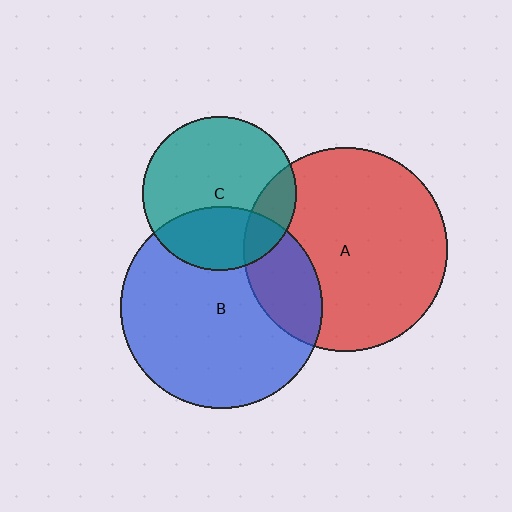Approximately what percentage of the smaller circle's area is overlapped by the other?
Approximately 20%.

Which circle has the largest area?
Circle A (red).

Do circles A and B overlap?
Yes.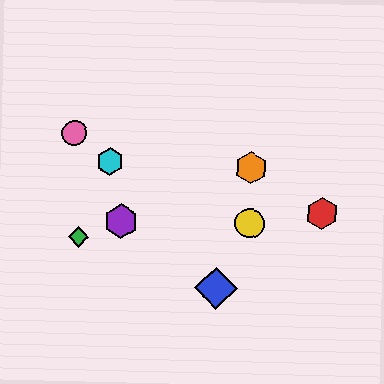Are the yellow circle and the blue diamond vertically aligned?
No, the yellow circle is at x≈250 and the blue diamond is at x≈216.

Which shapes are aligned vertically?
The yellow circle, the orange hexagon are aligned vertically.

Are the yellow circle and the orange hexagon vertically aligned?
Yes, both are at x≈250.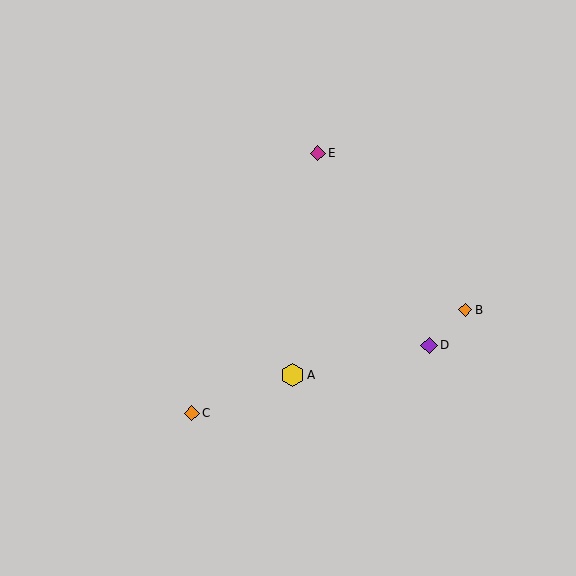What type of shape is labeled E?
Shape E is a magenta diamond.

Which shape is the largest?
The yellow hexagon (labeled A) is the largest.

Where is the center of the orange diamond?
The center of the orange diamond is at (465, 310).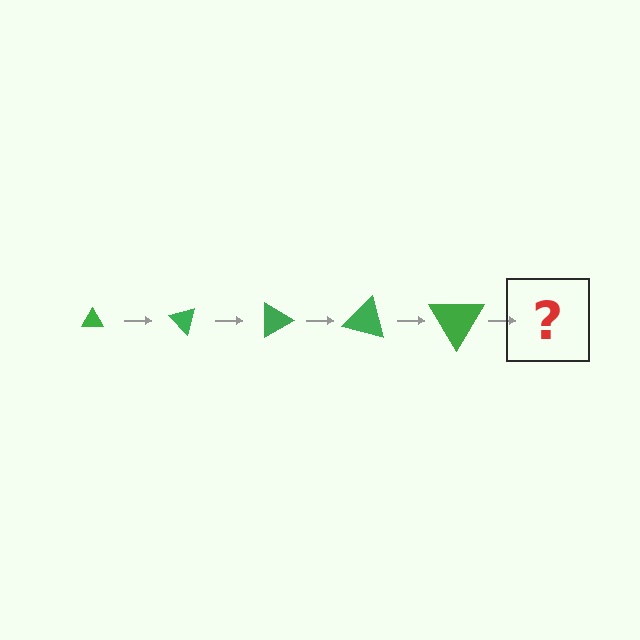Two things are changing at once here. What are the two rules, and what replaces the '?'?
The two rules are that the triangle grows larger each step and it rotates 45 degrees each step. The '?' should be a triangle, larger than the previous one and rotated 225 degrees from the start.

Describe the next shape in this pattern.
It should be a triangle, larger than the previous one and rotated 225 degrees from the start.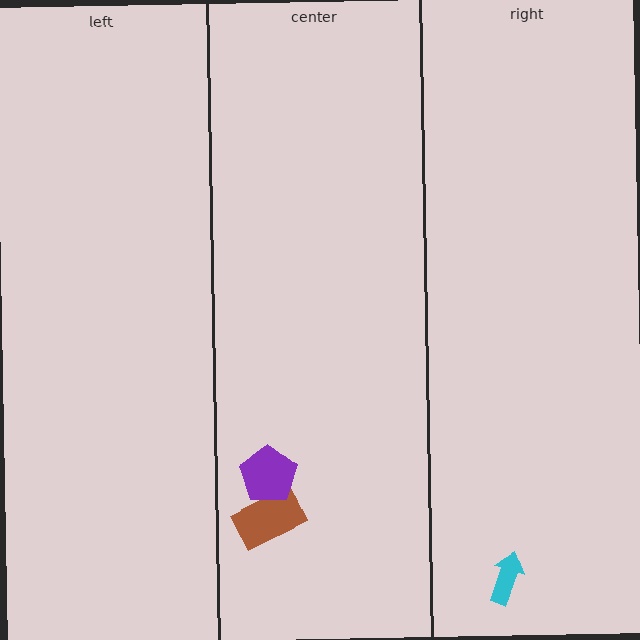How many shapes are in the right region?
1.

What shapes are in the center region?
The brown rectangle, the purple pentagon.